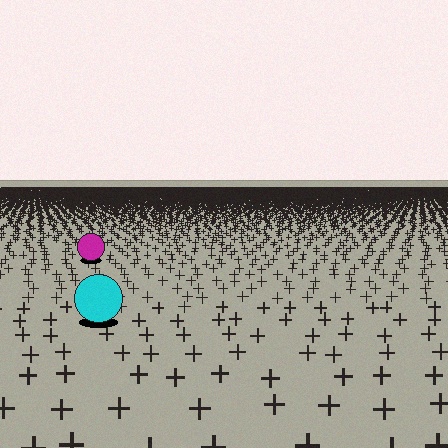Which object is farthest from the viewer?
The magenta circle is farthest from the viewer. It appears smaller and the ground texture around it is denser.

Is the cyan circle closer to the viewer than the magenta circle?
Yes. The cyan circle is closer — you can tell from the texture gradient: the ground texture is coarser near it.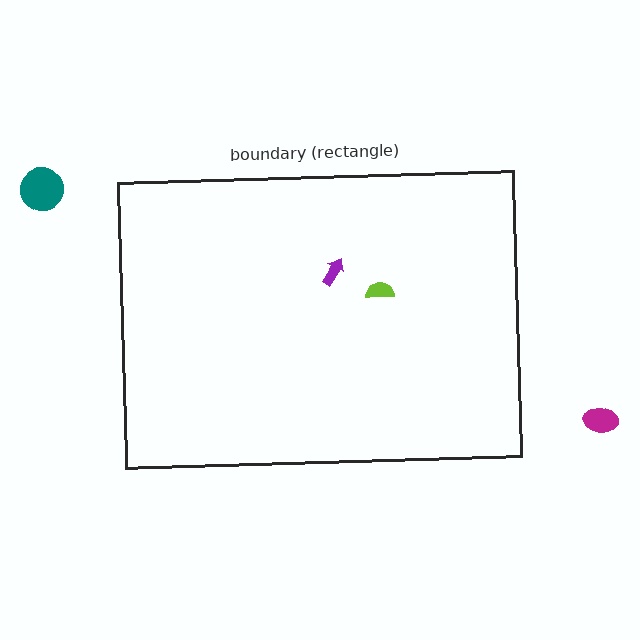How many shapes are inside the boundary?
2 inside, 2 outside.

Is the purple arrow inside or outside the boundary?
Inside.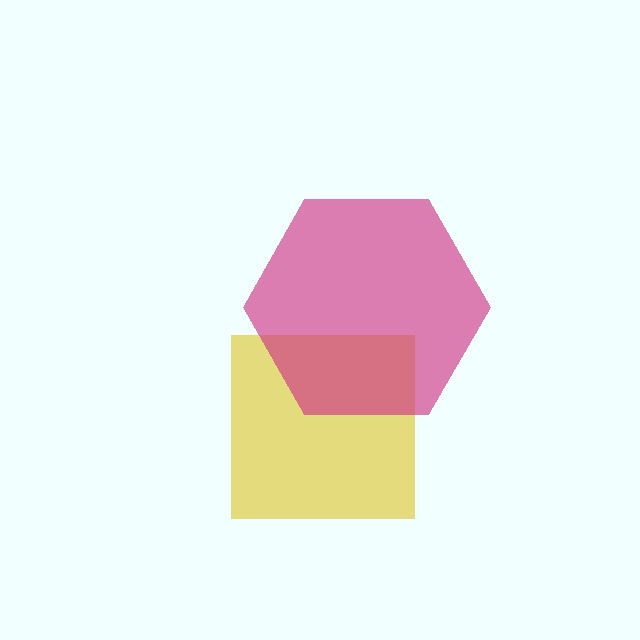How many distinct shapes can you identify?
There are 2 distinct shapes: a yellow square, a magenta hexagon.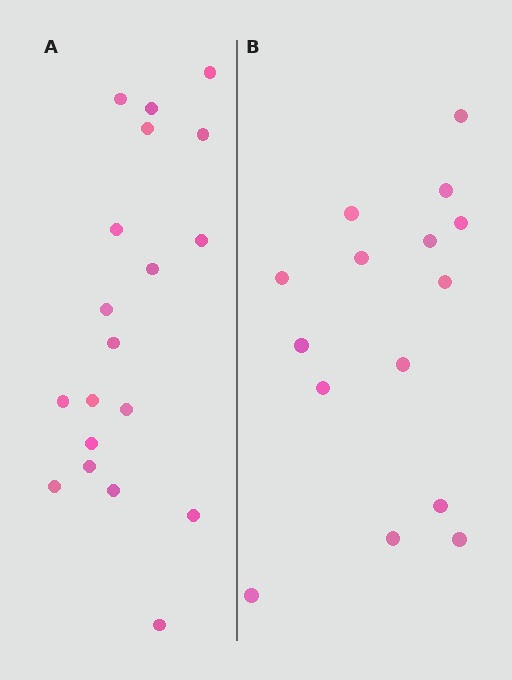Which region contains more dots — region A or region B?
Region A (the left region) has more dots.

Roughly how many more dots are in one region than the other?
Region A has about 4 more dots than region B.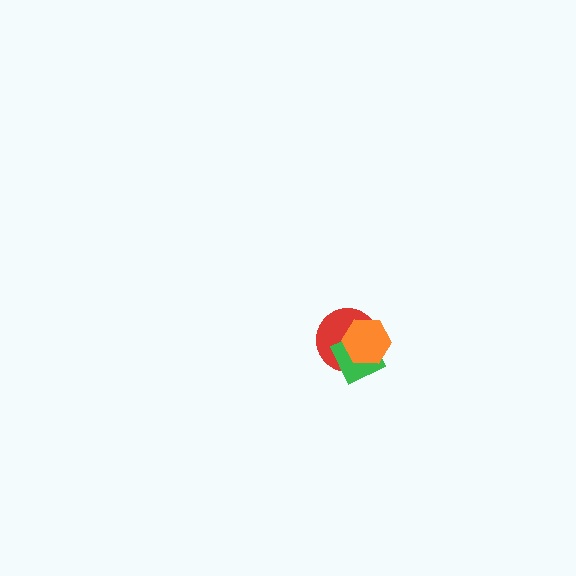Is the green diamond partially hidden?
Yes, it is partially covered by another shape.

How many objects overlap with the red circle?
2 objects overlap with the red circle.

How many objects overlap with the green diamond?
2 objects overlap with the green diamond.